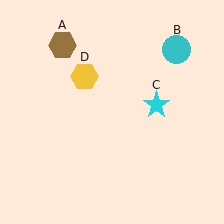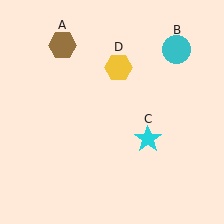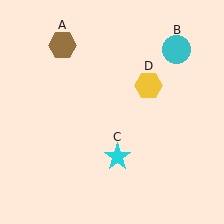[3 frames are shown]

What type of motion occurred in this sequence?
The cyan star (object C), yellow hexagon (object D) rotated clockwise around the center of the scene.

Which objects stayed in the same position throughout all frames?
Brown hexagon (object A) and cyan circle (object B) remained stationary.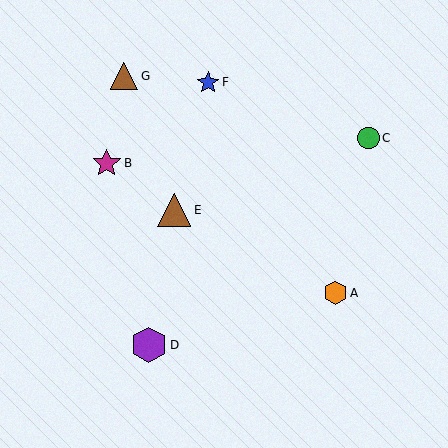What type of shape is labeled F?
Shape F is a blue star.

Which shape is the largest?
The purple hexagon (labeled D) is the largest.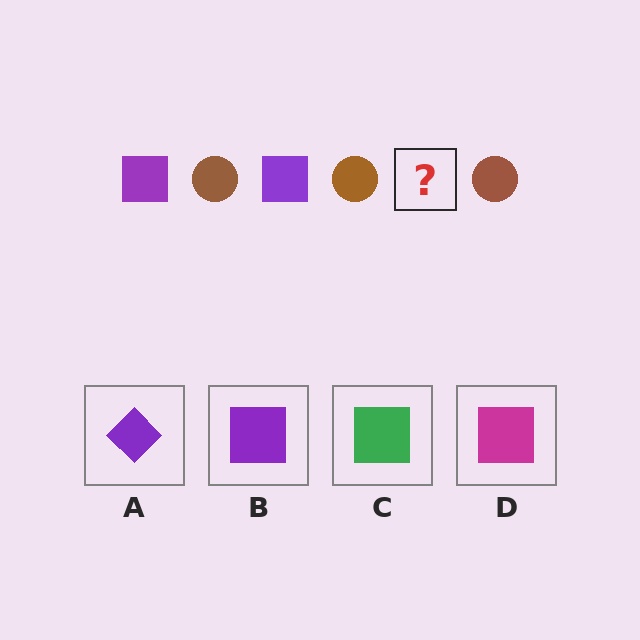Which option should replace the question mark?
Option B.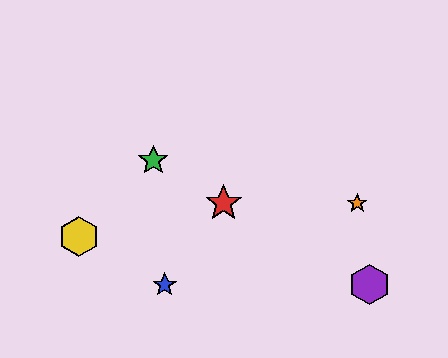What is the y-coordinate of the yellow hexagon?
The yellow hexagon is at y≈237.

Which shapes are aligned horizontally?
The red star, the orange star are aligned horizontally.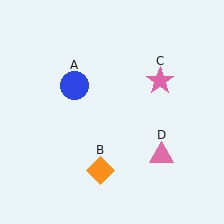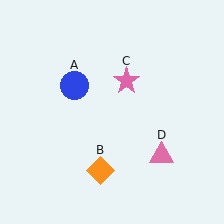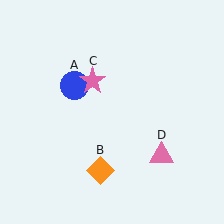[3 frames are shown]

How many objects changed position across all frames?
1 object changed position: pink star (object C).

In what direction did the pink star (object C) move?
The pink star (object C) moved left.